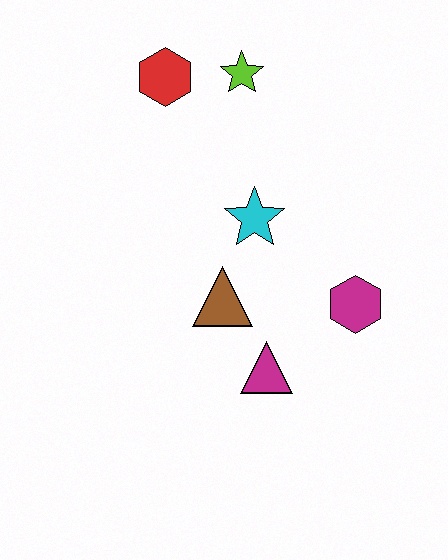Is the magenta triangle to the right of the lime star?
Yes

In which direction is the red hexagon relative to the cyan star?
The red hexagon is above the cyan star.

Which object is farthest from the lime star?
The magenta triangle is farthest from the lime star.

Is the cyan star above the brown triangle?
Yes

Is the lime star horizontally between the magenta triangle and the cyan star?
No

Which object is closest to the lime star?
The red hexagon is closest to the lime star.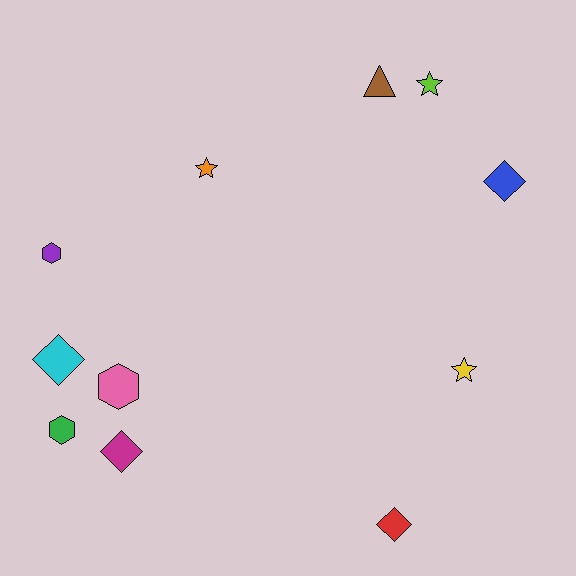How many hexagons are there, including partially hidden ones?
There are 3 hexagons.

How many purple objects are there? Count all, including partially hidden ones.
There is 1 purple object.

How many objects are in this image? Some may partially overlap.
There are 11 objects.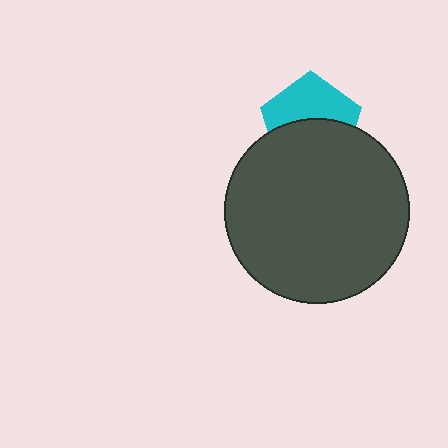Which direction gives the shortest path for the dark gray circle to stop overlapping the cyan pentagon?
Moving down gives the shortest separation.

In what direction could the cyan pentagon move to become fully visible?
The cyan pentagon could move up. That would shift it out from behind the dark gray circle entirely.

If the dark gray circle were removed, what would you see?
You would see the complete cyan pentagon.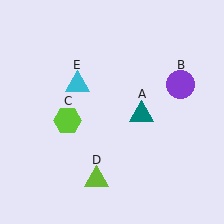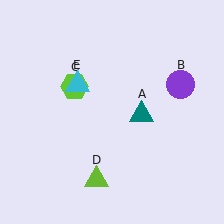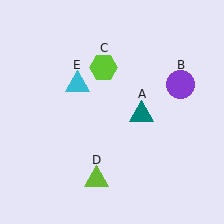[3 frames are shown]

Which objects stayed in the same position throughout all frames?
Teal triangle (object A) and purple circle (object B) and lime triangle (object D) and cyan triangle (object E) remained stationary.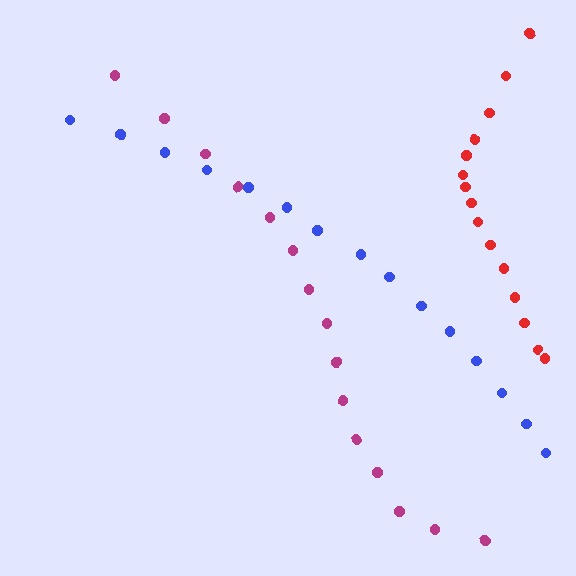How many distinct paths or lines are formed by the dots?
There are 3 distinct paths.